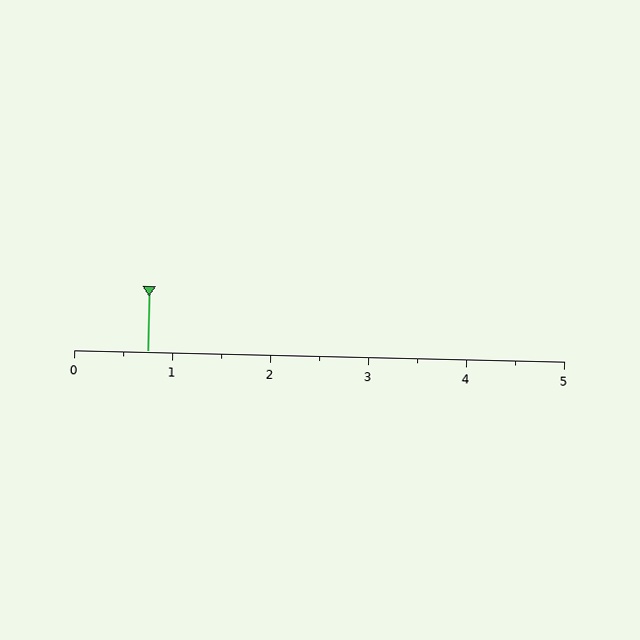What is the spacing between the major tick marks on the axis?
The major ticks are spaced 1 apart.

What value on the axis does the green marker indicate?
The marker indicates approximately 0.8.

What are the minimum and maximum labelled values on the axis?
The axis runs from 0 to 5.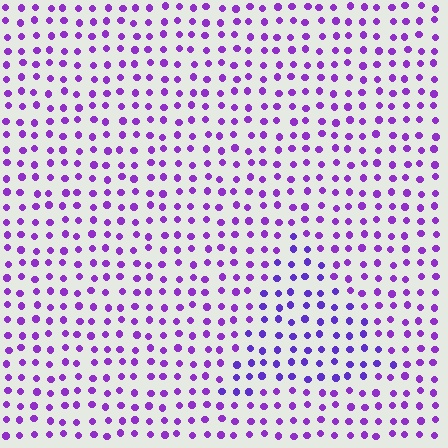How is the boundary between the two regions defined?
The boundary is defined purely by a slight shift in hue (about 20 degrees). Spacing, size, and orientation are identical on both sides.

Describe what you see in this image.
The image is filled with small purple elements in a uniform arrangement. A triangle-shaped region is visible where the elements are tinted to a slightly different hue, forming a subtle color boundary.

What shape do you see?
I see a triangle.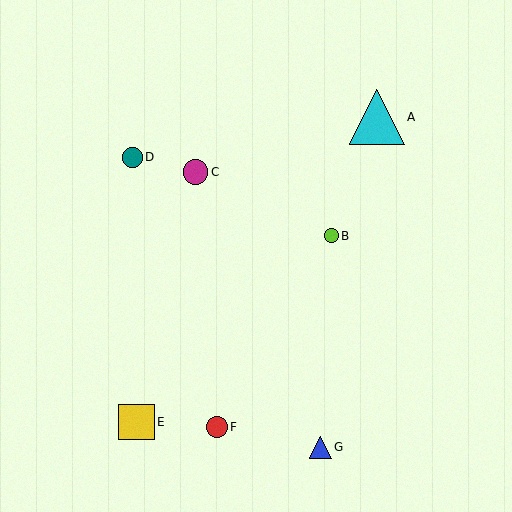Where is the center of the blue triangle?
The center of the blue triangle is at (320, 447).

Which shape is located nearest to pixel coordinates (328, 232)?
The lime circle (labeled B) at (331, 236) is nearest to that location.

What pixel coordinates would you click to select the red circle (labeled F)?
Click at (217, 427) to select the red circle F.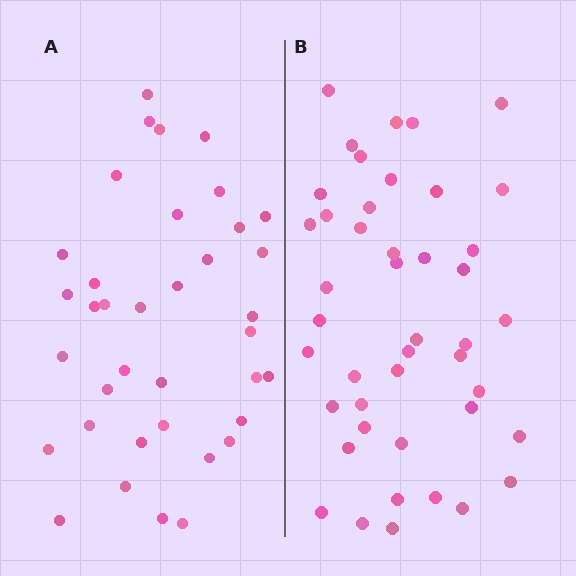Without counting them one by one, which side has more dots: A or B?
Region B (the right region) has more dots.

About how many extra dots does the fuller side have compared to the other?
Region B has roughly 8 or so more dots than region A.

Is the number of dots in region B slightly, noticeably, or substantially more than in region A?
Region B has only slightly more — the two regions are fairly close. The ratio is roughly 1.2 to 1.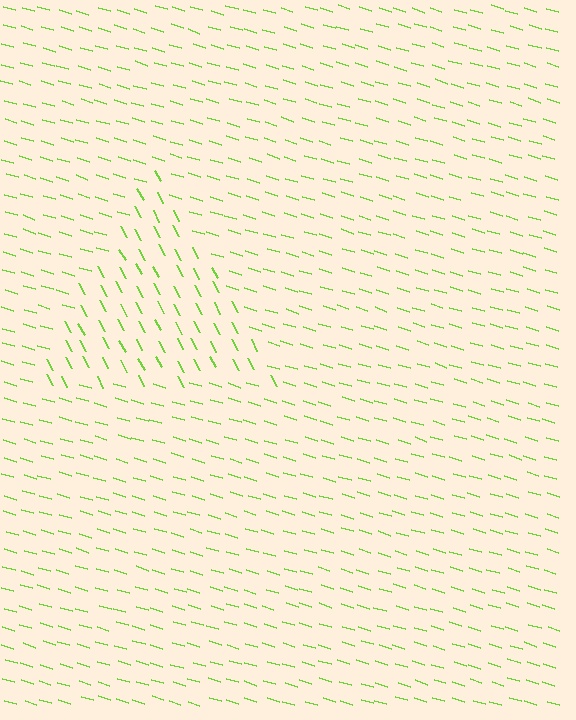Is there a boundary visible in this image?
Yes, there is a texture boundary formed by a change in line orientation.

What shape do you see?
I see a triangle.